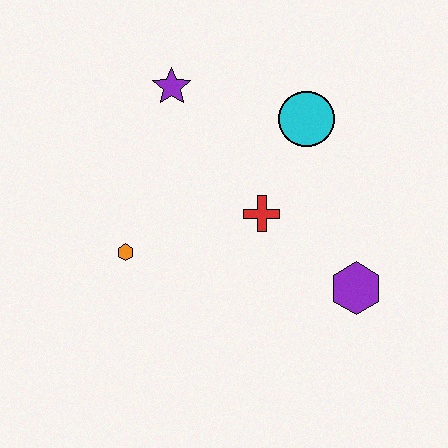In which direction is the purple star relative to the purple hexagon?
The purple star is above the purple hexagon.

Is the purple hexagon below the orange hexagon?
Yes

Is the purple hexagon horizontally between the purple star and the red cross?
No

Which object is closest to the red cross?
The cyan circle is closest to the red cross.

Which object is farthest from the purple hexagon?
The purple star is farthest from the purple hexagon.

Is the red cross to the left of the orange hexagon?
No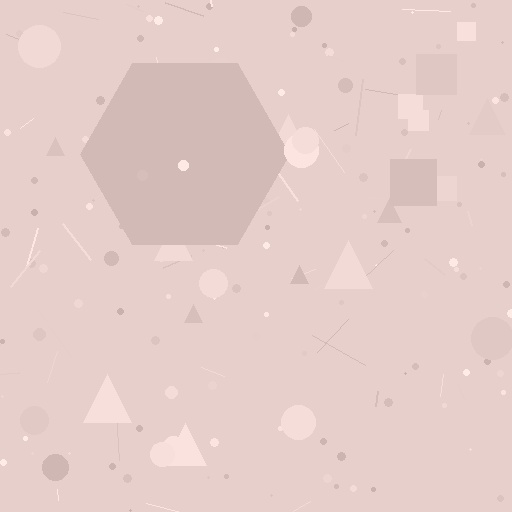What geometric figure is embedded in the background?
A hexagon is embedded in the background.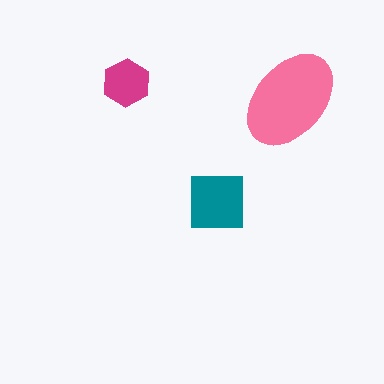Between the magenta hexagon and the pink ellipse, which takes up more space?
The pink ellipse.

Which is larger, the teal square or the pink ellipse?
The pink ellipse.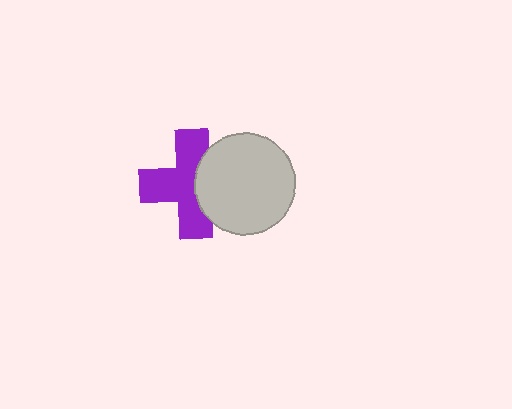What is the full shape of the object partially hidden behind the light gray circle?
The partially hidden object is a purple cross.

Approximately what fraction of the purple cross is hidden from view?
Roughly 34% of the purple cross is hidden behind the light gray circle.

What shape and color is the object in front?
The object in front is a light gray circle.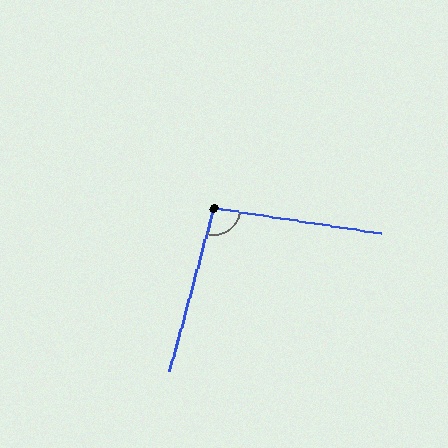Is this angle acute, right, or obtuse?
It is obtuse.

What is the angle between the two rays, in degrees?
Approximately 97 degrees.